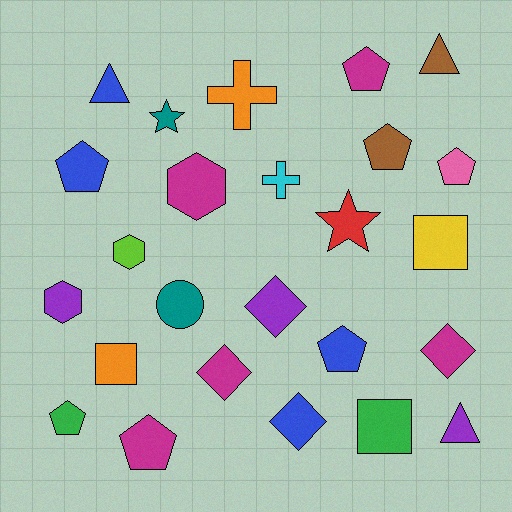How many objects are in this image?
There are 25 objects.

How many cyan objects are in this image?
There is 1 cyan object.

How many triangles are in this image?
There are 3 triangles.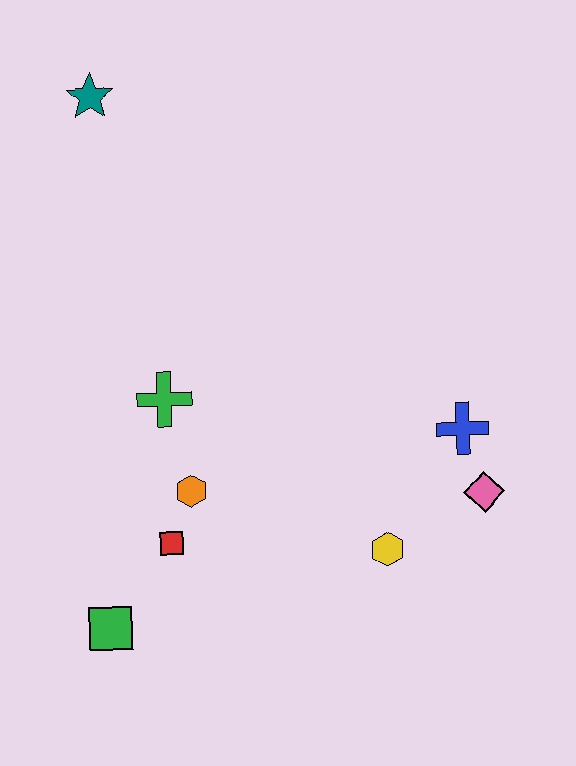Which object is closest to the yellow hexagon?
The pink diamond is closest to the yellow hexagon.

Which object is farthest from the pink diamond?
The teal star is farthest from the pink diamond.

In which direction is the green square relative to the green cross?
The green square is below the green cross.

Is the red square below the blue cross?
Yes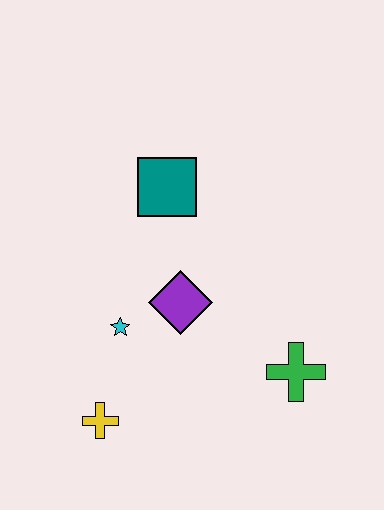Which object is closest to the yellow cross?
The cyan star is closest to the yellow cross.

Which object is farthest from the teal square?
The yellow cross is farthest from the teal square.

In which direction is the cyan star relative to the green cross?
The cyan star is to the left of the green cross.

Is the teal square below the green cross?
No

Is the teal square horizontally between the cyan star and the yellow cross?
No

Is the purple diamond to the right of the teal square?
Yes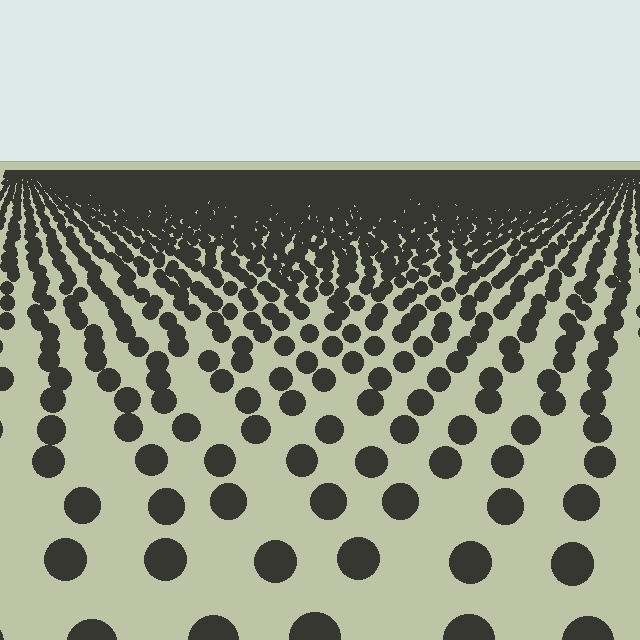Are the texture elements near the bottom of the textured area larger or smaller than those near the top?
Larger. Near the bottom, elements are closer to the viewer and appear at a bigger on-screen size.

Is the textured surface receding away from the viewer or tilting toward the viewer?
The surface is receding away from the viewer. Texture elements get smaller and denser toward the top.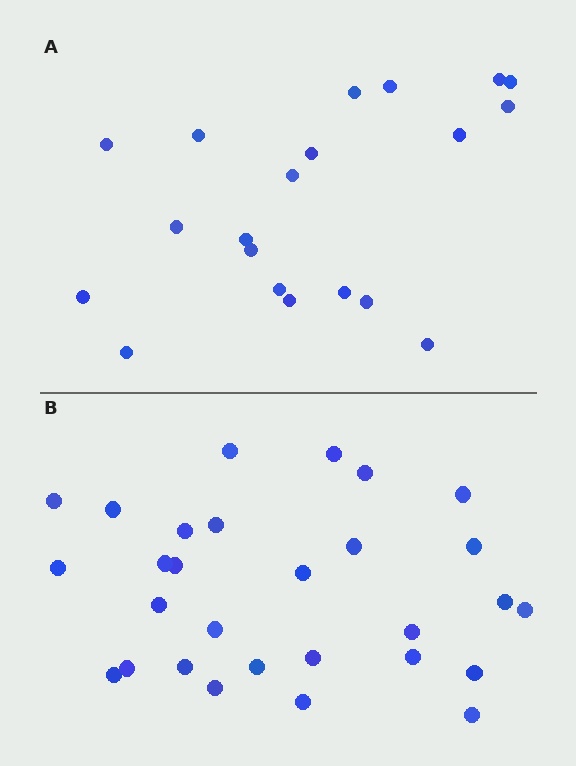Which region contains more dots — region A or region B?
Region B (the bottom region) has more dots.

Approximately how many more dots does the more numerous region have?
Region B has roughly 8 or so more dots than region A.